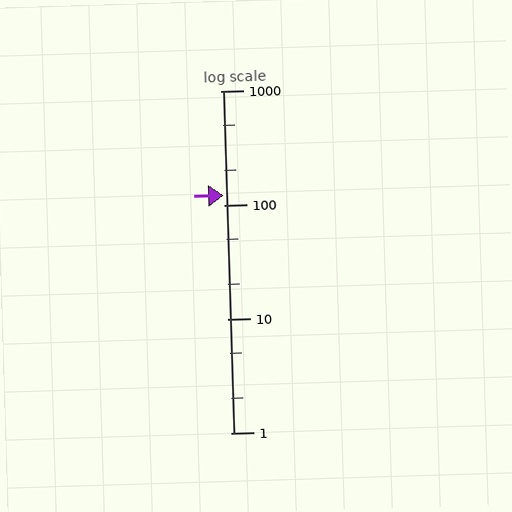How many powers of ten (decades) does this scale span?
The scale spans 3 decades, from 1 to 1000.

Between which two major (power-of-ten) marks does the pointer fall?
The pointer is between 100 and 1000.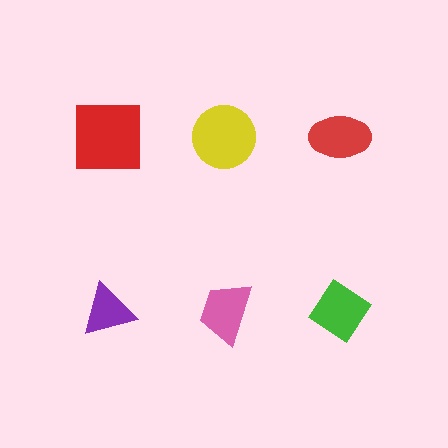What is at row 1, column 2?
A yellow circle.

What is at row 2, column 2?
A pink trapezoid.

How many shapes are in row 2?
3 shapes.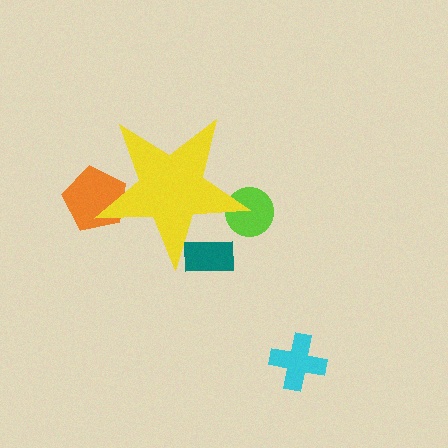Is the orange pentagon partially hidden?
Yes, the orange pentagon is partially hidden behind the yellow star.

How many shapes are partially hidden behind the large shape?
3 shapes are partially hidden.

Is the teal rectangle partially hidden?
Yes, the teal rectangle is partially hidden behind the yellow star.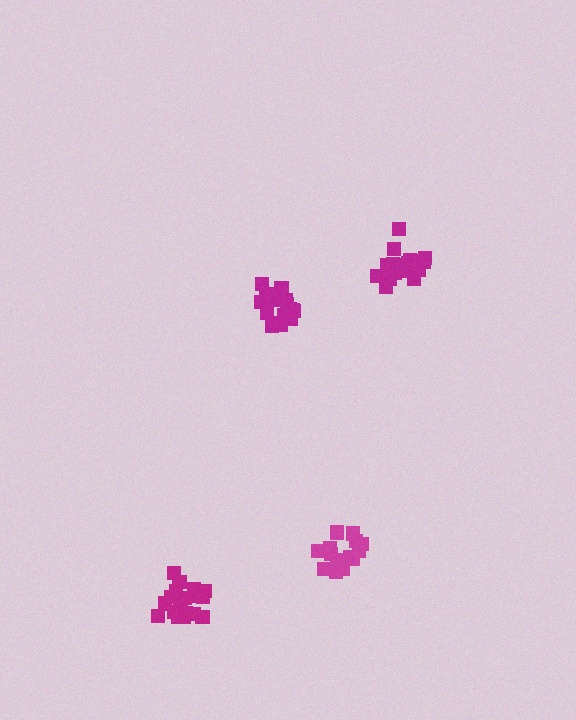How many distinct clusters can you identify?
There are 4 distinct clusters.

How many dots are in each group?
Group 1: 19 dots, Group 2: 20 dots, Group 3: 18 dots, Group 4: 14 dots (71 total).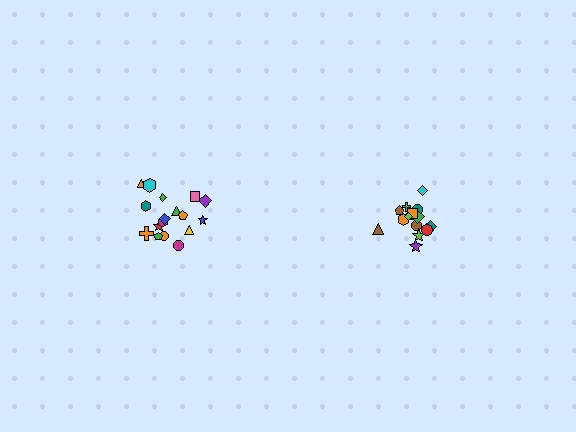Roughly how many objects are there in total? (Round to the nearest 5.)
Roughly 35 objects in total.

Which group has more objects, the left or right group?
The left group.